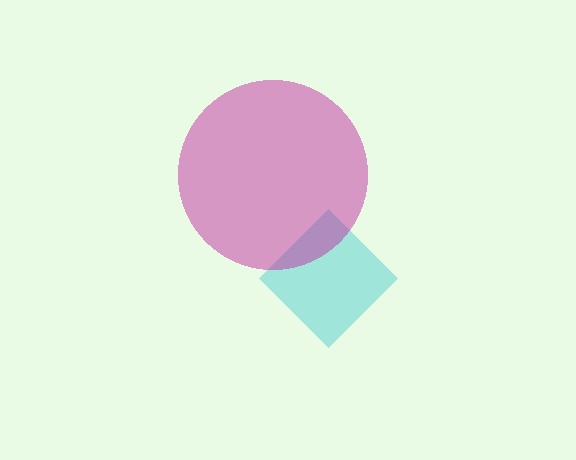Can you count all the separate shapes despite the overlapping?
Yes, there are 2 separate shapes.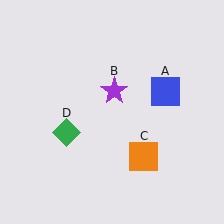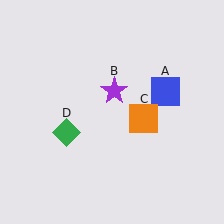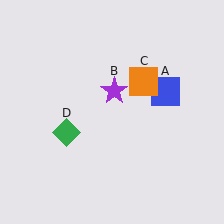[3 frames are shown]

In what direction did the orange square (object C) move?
The orange square (object C) moved up.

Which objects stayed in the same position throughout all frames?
Blue square (object A) and purple star (object B) and green diamond (object D) remained stationary.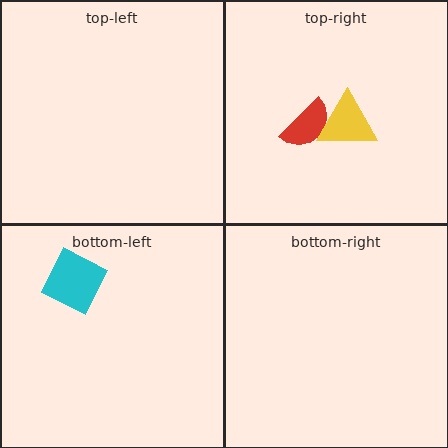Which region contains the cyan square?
The bottom-left region.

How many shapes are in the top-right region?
2.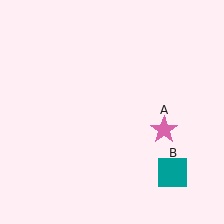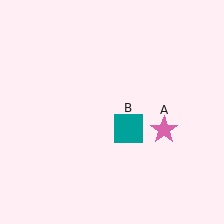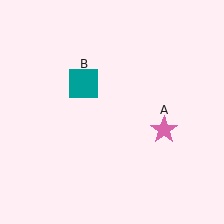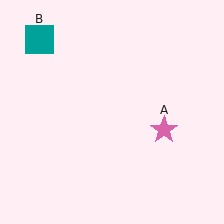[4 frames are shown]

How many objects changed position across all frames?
1 object changed position: teal square (object B).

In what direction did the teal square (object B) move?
The teal square (object B) moved up and to the left.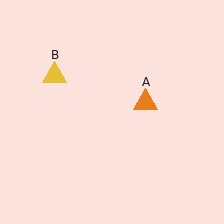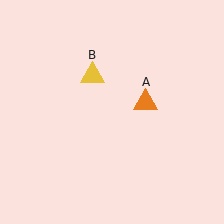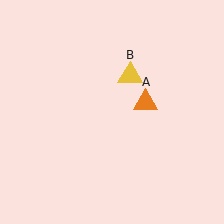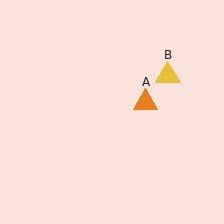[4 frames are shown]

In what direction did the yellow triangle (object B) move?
The yellow triangle (object B) moved right.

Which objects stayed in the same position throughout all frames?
Orange triangle (object A) remained stationary.